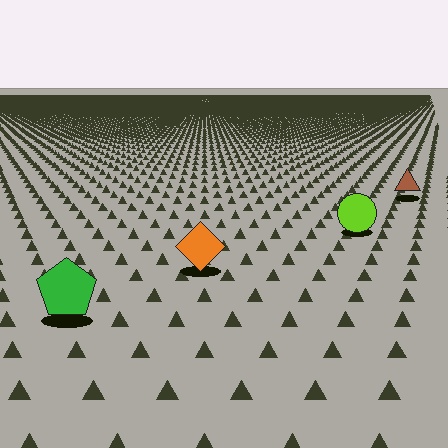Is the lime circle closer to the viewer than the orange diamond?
No. The orange diamond is closer — you can tell from the texture gradient: the ground texture is coarser near it.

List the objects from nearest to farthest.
From nearest to farthest: the green pentagon, the orange diamond, the lime circle, the brown triangle.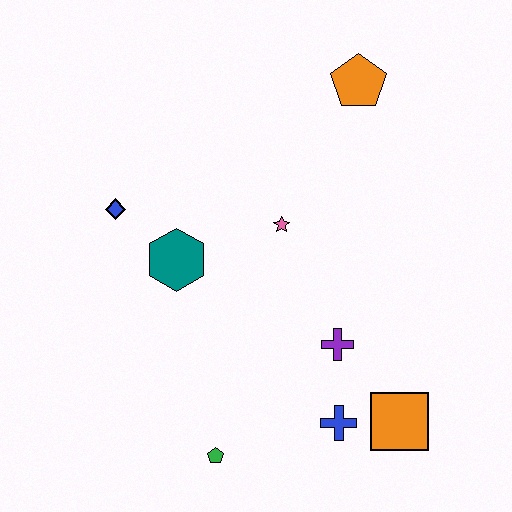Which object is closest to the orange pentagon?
The pink star is closest to the orange pentagon.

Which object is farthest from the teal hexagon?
The orange square is farthest from the teal hexagon.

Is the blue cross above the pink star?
No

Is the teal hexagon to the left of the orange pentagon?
Yes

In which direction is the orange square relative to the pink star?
The orange square is below the pink star.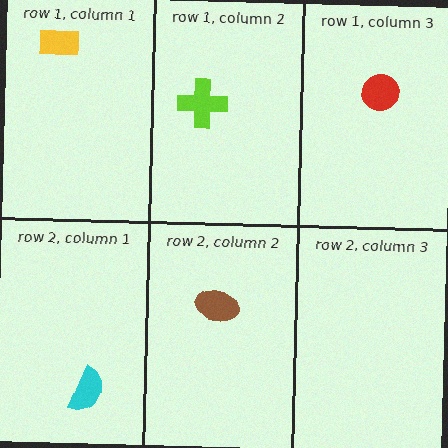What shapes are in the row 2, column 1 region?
The cyan semicircle.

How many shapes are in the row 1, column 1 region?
1.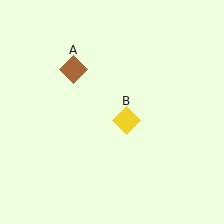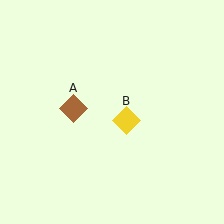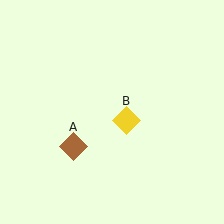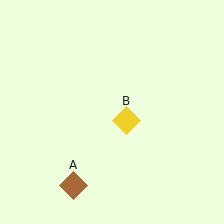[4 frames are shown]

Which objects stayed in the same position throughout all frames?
Yellow diamond (object B) remained stationary.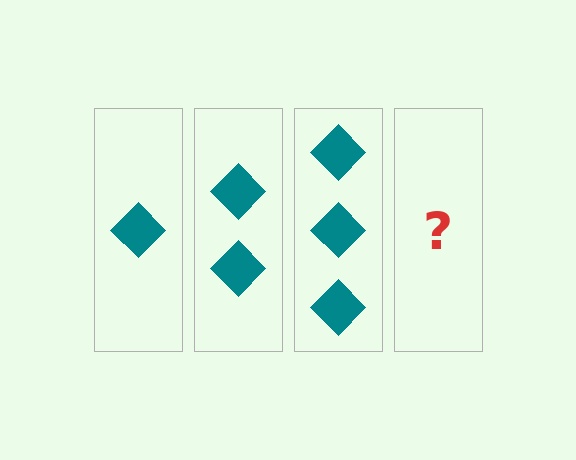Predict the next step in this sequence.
The next step is 4 diamonds.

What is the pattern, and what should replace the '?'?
The pattern is that each step adds one more diamond. The '?' should be 4 diamonds.